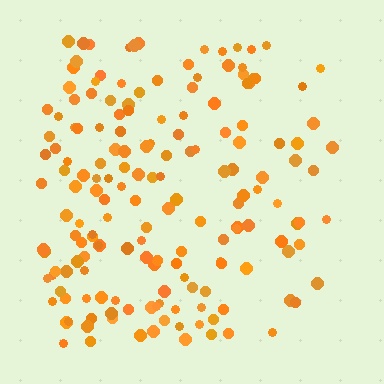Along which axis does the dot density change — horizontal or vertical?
Horizontal.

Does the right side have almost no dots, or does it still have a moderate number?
Still a moderate number, just noticeably fewer than the left.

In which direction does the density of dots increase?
From right to left, with the left side densest.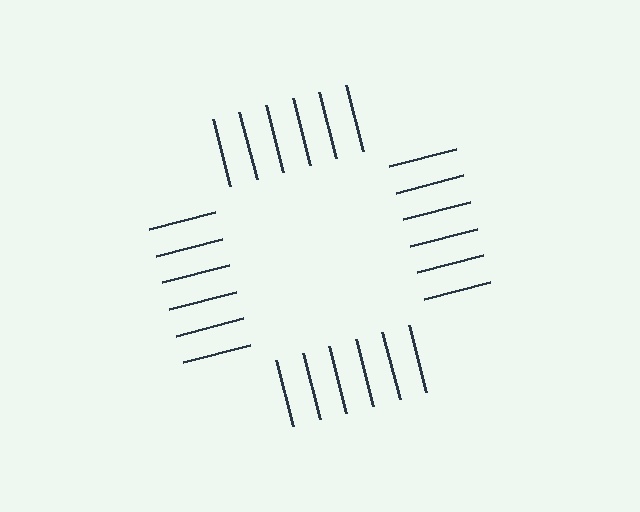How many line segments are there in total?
24 — 6 along each of the 4 edges.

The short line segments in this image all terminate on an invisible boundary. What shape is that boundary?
An illusory square — the line segments terminate on its edges but no continuous stroke is drawn.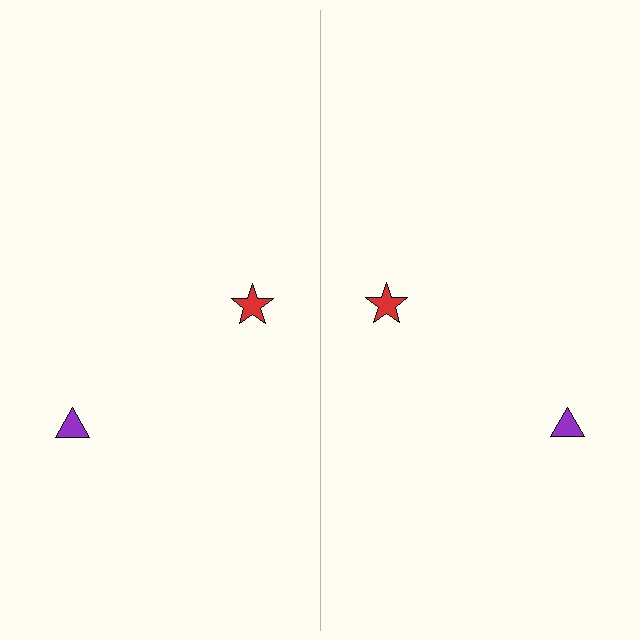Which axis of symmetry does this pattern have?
The pattern has a vertical axis of symmetry running through the center of the image.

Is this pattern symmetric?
Yes, this pattern has bilateral (reflection) symmetry.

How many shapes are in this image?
There are 4 shapes in this image.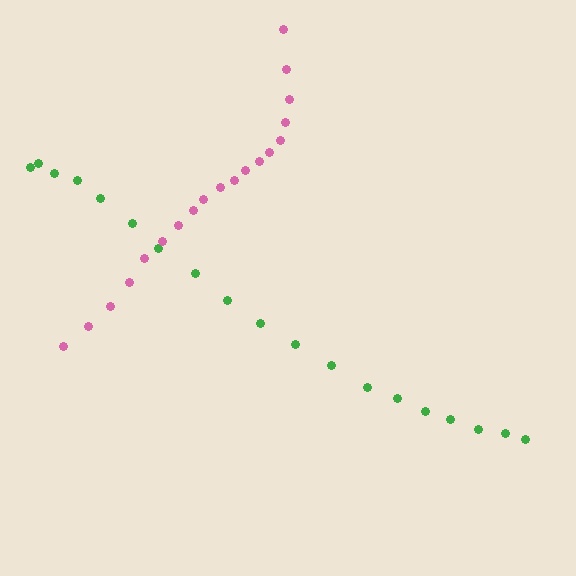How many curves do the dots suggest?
There are 2 distinct paths.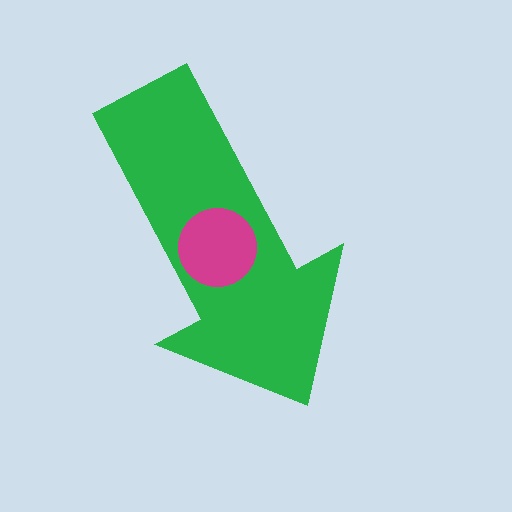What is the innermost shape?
The magenta circle.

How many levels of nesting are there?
2.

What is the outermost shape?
The green arrow.